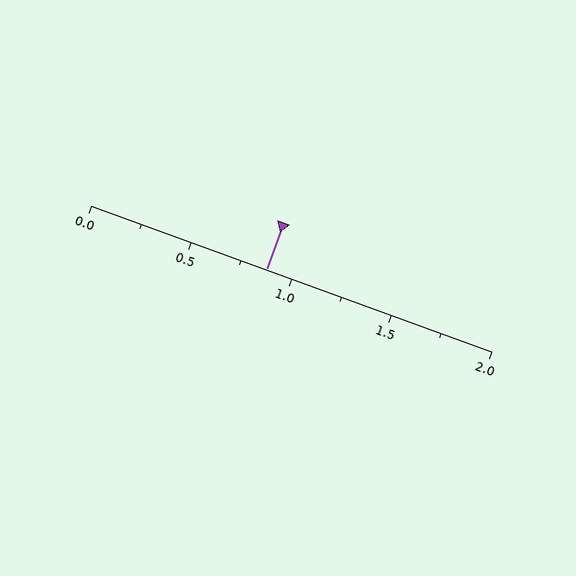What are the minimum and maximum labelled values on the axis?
The axis runs from 0.0 to 2.0.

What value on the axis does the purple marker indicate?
The marker indicates approximately 0.88.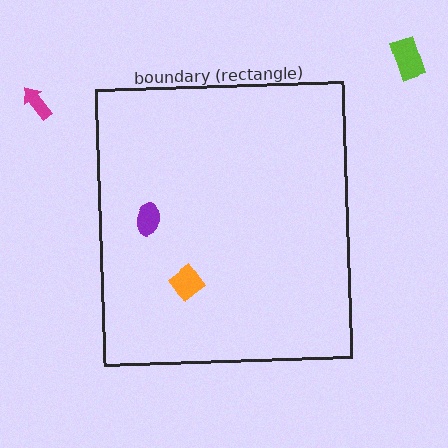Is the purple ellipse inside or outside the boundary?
Inside.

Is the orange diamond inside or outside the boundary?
Inside.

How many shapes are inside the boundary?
2 inside, 2 outside.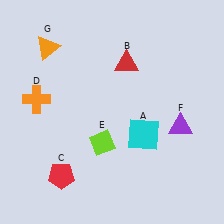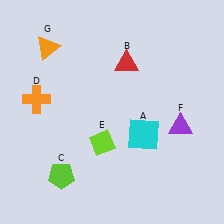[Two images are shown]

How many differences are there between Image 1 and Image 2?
There is 1 difference between the two images.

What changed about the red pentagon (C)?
In Image 1, C is red. In Image 2, it changed to lime.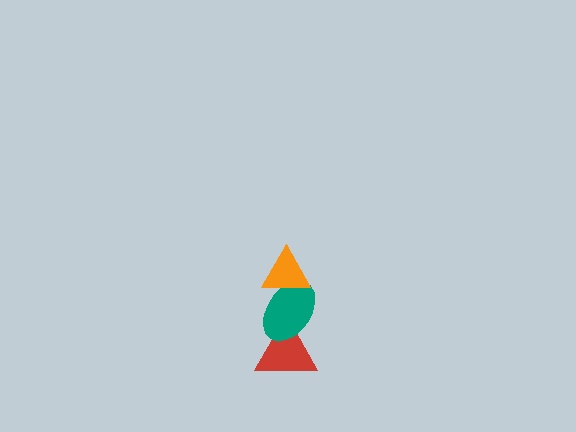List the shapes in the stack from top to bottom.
From top to bottom: the orange triangle, the teal ellipse, the red triangle.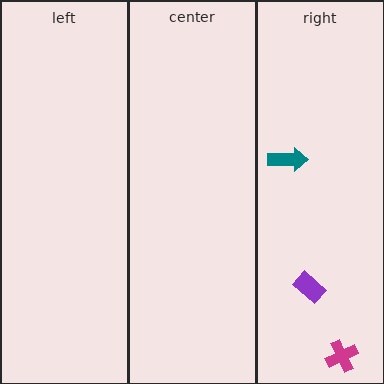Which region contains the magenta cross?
The right region.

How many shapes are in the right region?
3.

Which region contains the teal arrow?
The right region.